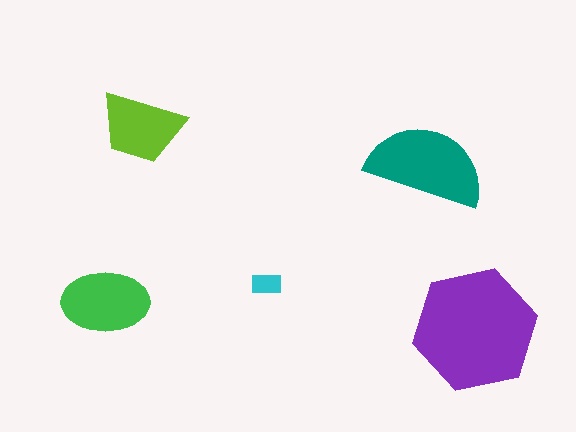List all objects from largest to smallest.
The purple hexagon, the teal semicircle, the green ellipse, the lime trapezoid, the cyan rectangle.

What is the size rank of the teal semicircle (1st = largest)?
2nd.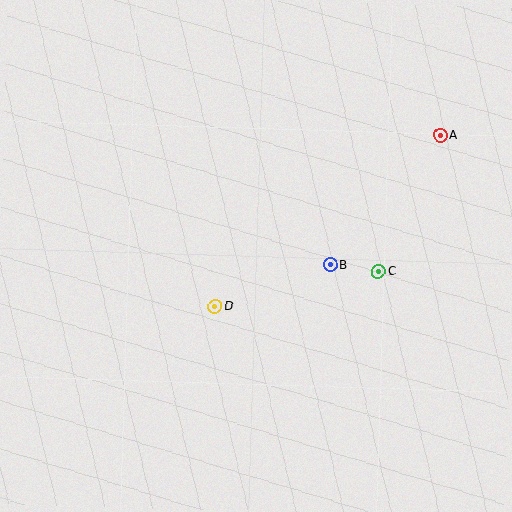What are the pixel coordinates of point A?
Point A is at (440, 135).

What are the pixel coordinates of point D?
Point D is at (215, 306).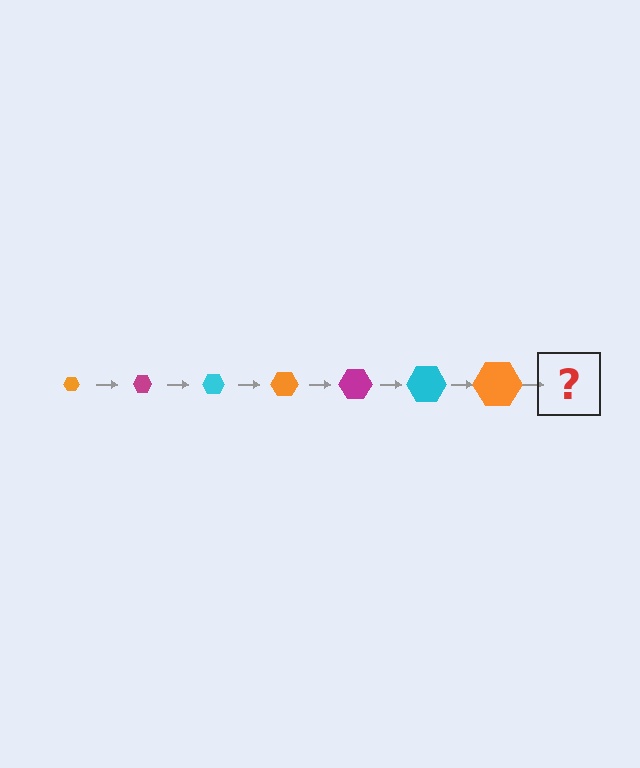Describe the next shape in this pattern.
It should be a magenta hexagon, larger than the previous one.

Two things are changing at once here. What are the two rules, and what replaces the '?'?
The two rules are that the hexagon grows larger each step and the color cycles through orange, magenta, and cyan. The '?' should be a magenta hexagon, larger than the previous one.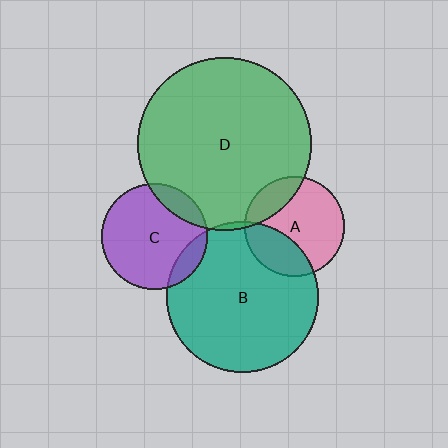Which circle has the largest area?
Circle D (green).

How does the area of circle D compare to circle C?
Approximately 2.7 times.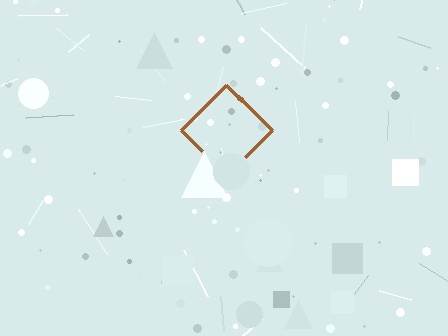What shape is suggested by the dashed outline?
The dashed outline suggests a diamond.